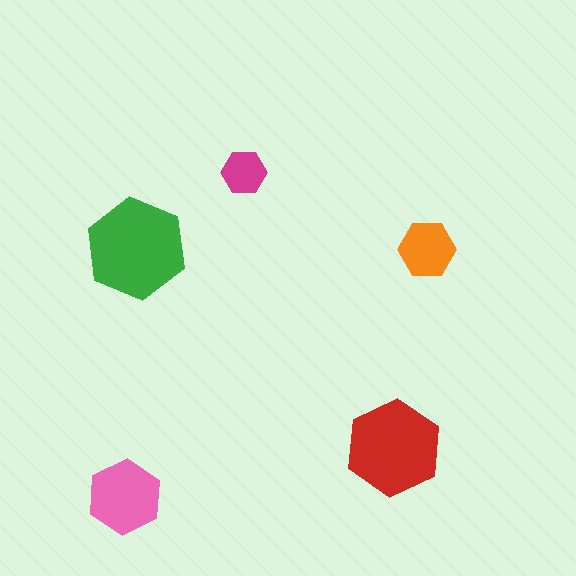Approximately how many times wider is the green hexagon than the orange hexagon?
About 2 times wider.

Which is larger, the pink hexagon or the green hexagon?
The green one.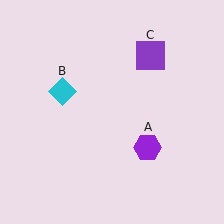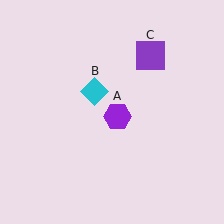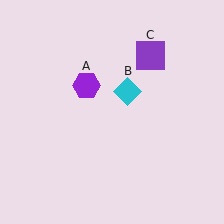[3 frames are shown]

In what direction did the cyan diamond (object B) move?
The cyan diamond (object B) moved right.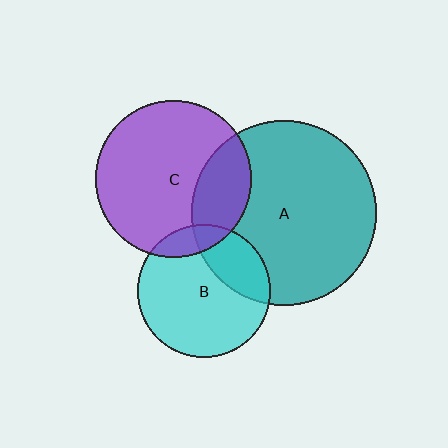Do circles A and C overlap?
Yes.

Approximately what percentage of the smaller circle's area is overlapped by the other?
Approximately 25%.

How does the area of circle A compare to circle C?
Approximately 1.4 times.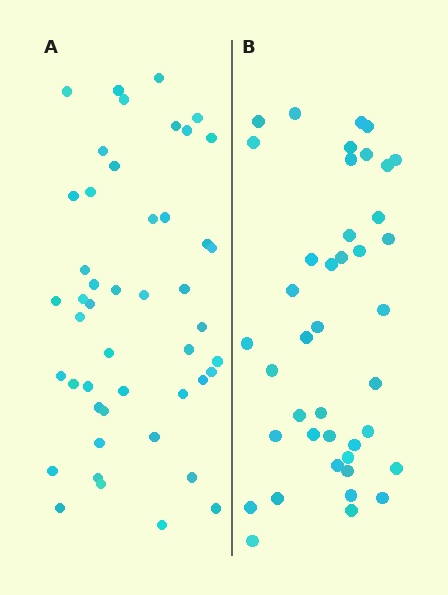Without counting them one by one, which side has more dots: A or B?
Region A (the left region) has more dots.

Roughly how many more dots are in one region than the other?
Region A has about 6 more dots than region B.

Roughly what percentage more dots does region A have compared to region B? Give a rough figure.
About 15% more.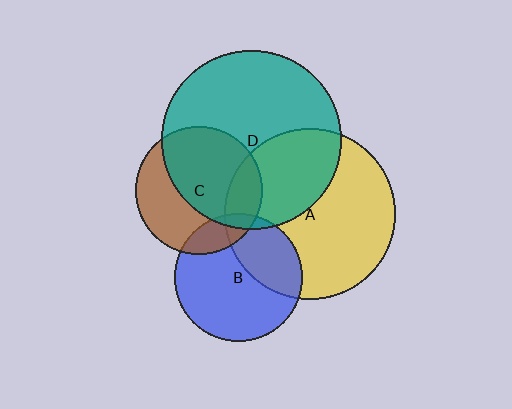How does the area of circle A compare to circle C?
Approximately 1.8 times.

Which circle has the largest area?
Circle D (teal).